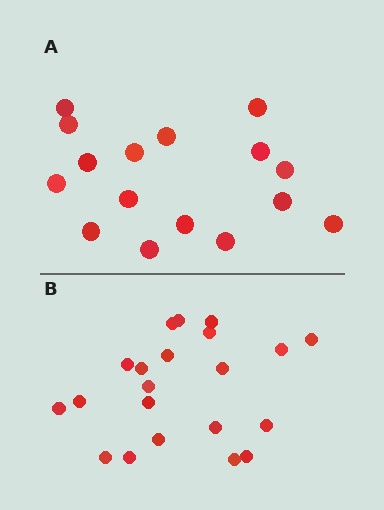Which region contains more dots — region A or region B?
Region B (the bottom region) has more dots.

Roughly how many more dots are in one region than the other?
Region B has about 5 more dots than region A.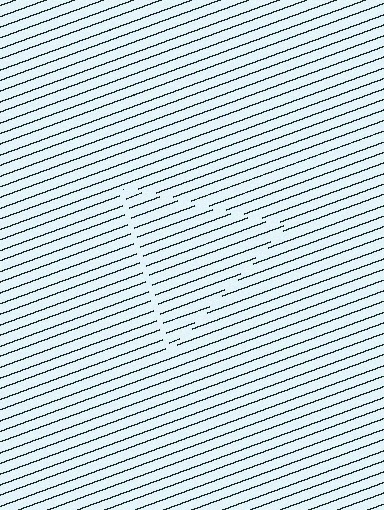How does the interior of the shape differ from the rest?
The interior of the shape contains the same grating, shifted by half a period — the contour is defined by the phase discontinuity where line-ends from the inner and outer gratings abut.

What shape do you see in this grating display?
An illusory triangle. The interior of the shape contains the same grating, shifted by half a period — the contour is defined by the phase discontinuity where line-ends from the inner and outer gratings abut.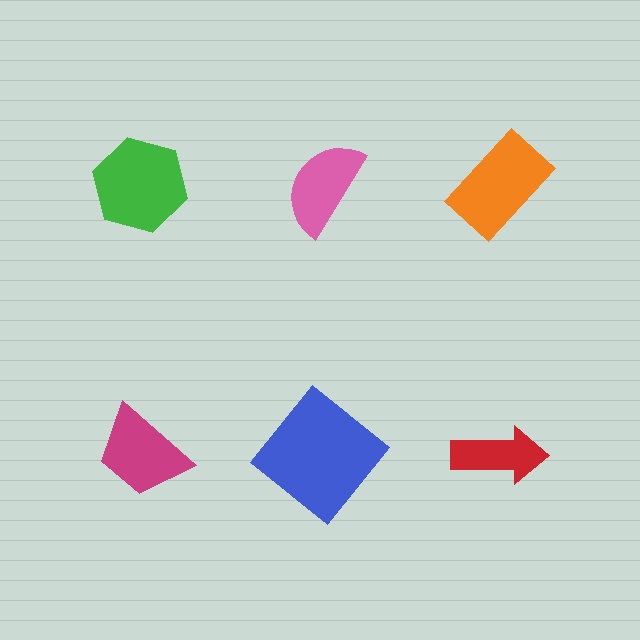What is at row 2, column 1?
A magenta trapezoid.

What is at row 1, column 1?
A green hexagon.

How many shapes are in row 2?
3 shapes.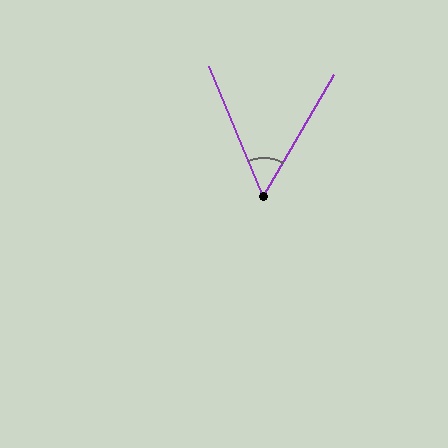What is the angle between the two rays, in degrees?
Approximately 52 degrees.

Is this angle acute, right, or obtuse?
It is acute.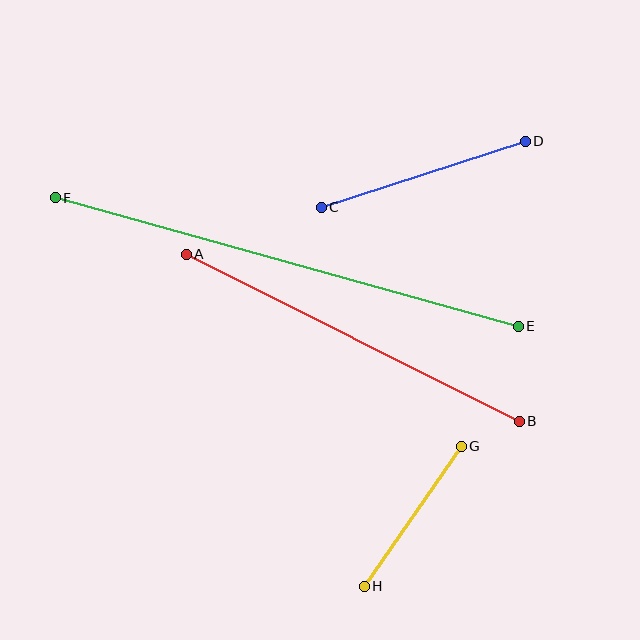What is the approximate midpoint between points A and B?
The midpoint is at approximately (353, 338) pixels.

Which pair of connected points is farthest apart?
Points E and F are farthest apart.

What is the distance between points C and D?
The distance is approximately 215 pixels.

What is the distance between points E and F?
The distance is approximately 480 pixels.